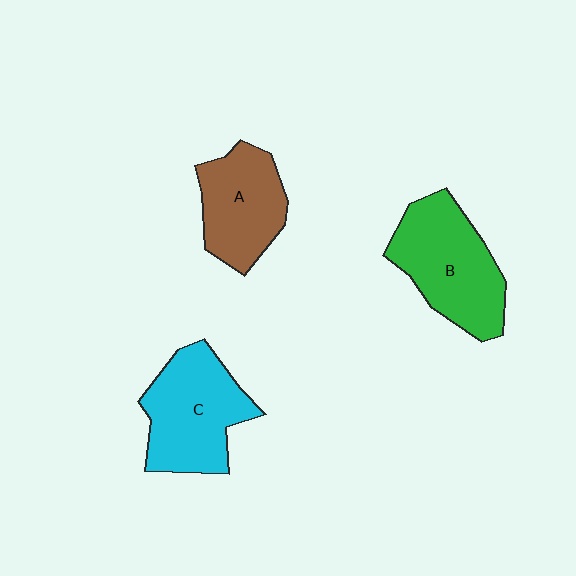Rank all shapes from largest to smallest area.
From largest to smallest: B (green), C (cyan), A (brown).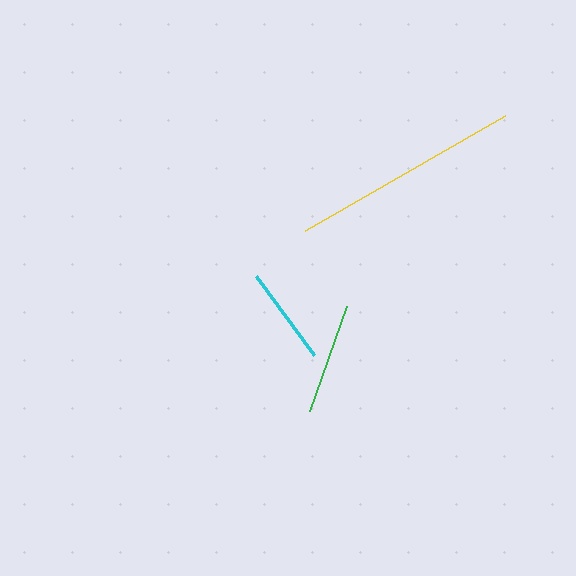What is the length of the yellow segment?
The yellow segment is approximately 231 pixels long.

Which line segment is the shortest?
The cyan line is the shortest at approximately 98 pixels.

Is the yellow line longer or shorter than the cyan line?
The yellow line is longer than the cyan line.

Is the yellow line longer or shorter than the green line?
The yellow line is longer than the green line.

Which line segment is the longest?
The yellow line is the longest at approximately 231 pixels.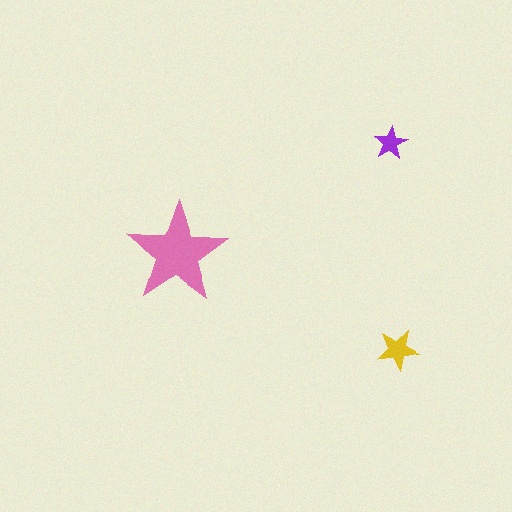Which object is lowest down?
The yellow star is bottommost.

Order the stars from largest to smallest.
the pink one, the yellow one, the purple one.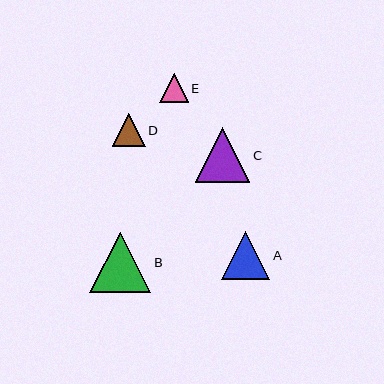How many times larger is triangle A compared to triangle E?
Triangle A is approximately 1.7 times the size of triangle E.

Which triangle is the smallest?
Triangle E is the smallest with a size of approximately 29 pixels.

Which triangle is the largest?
Triangle B is the largest with a size of approximately 61 pixels.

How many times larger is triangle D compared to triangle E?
Triangle D is approximately 1.1 times the size of triangle E.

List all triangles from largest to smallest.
From largest to smallest: B, C, A, D, E.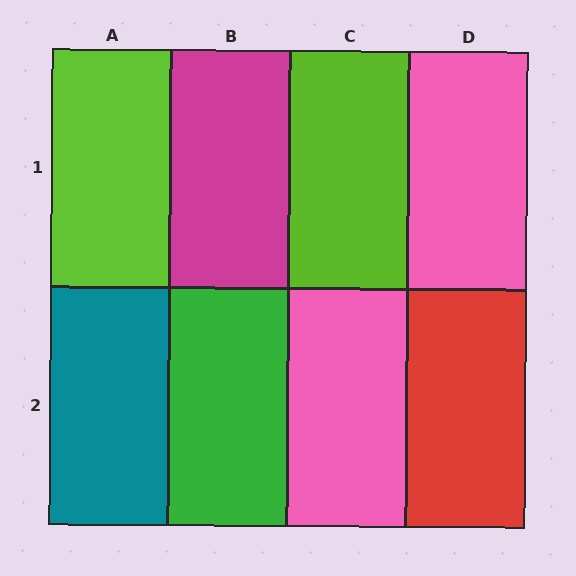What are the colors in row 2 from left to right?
Teal, green, pink, red.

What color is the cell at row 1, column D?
Pink.